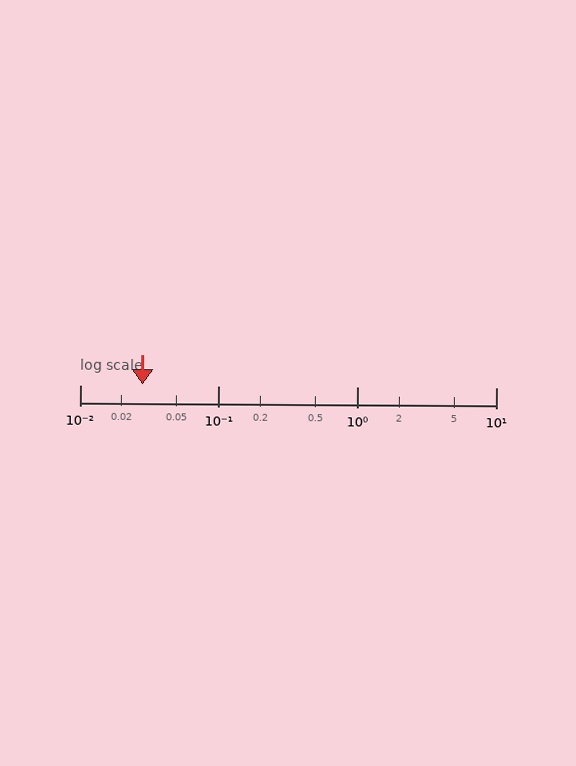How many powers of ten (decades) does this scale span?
The scale spans 3 decades, from 0.01 to 10.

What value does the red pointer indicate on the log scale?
The pointer indicates approximately 0.028.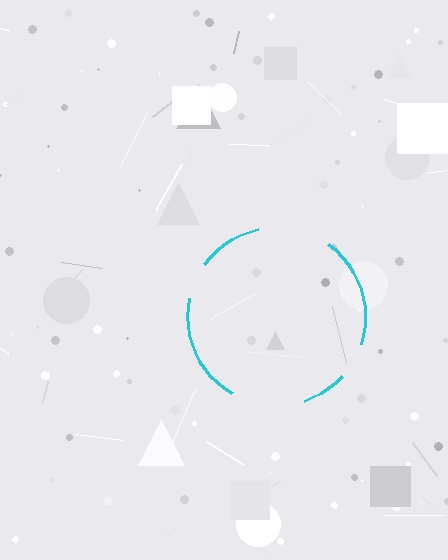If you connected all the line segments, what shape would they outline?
They would outline a circle.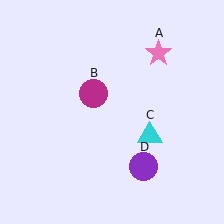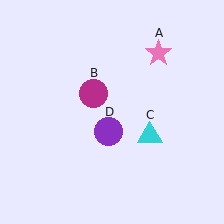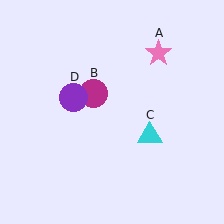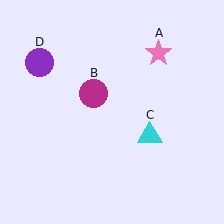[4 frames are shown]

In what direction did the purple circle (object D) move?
The purple circle (object D) moved up and to the left.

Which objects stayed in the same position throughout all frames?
Pink star (object A) and magenta circle (object B) and cyan triangle (object C) remained stationary.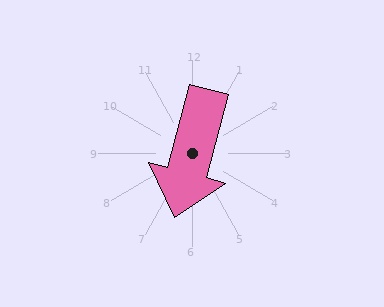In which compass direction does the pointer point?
South.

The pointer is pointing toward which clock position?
Roughly 6 o'clock.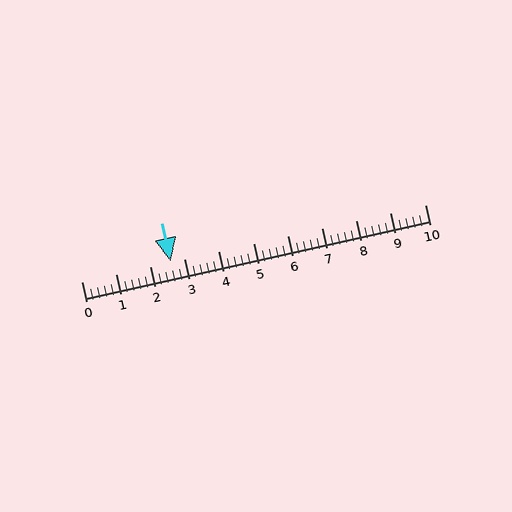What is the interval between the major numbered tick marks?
The major tick marks are spaced 1 units apart.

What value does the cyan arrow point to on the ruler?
The cyan arrow points to approximately 2.6.